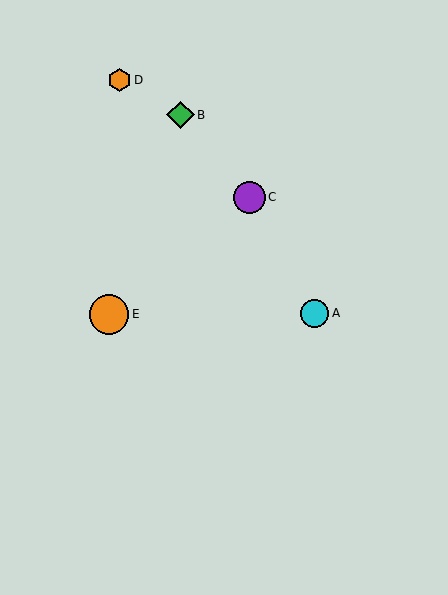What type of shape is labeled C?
Shape C is a purple circle.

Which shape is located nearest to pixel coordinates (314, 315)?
The cyan circle (labeled A) at (315, 313) is nearest to that location.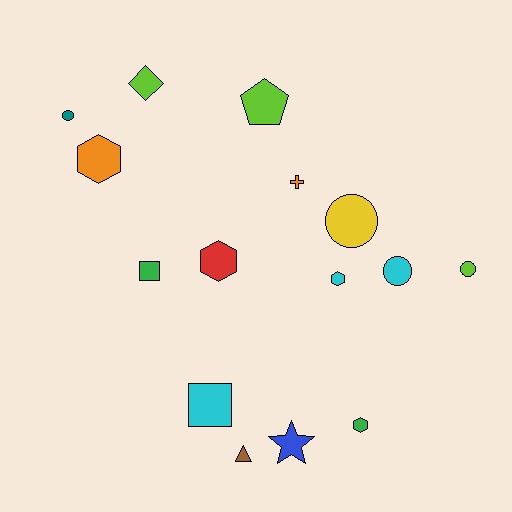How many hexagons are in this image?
There are 4 hexagons.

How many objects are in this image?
There are 15 objects.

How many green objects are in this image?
There are 2 green objects.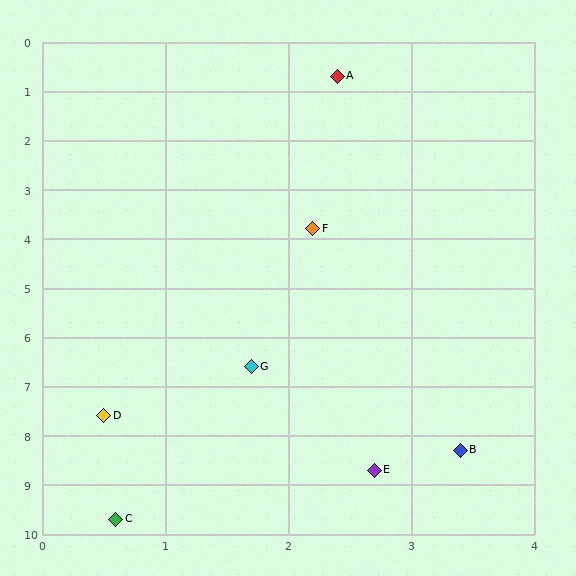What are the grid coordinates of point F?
Point F is at approximately (2.2, 3.8).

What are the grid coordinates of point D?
Point D is at approximately (0.5, 7.6).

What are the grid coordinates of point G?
Point G is at approximately (1.7, 6.6).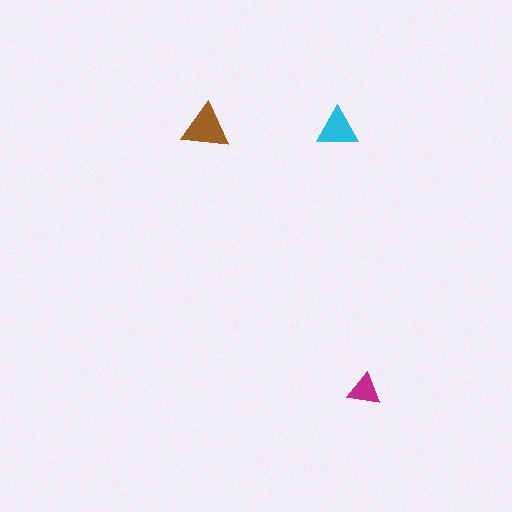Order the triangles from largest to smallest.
the brown one, the cyan one, the magenta one.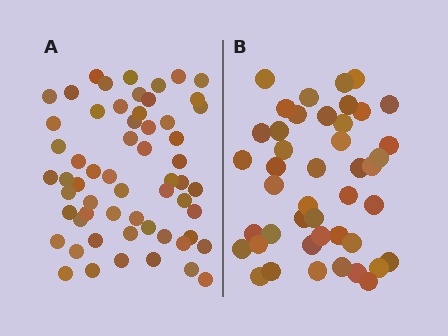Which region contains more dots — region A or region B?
Region A (the left region) has more dots.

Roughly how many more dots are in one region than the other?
Region A has approximately 15 more dots than region B.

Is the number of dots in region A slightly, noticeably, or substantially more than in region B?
Region A has noticeably more, but not dramatically so. The ratio is roughly 1.3 to 1.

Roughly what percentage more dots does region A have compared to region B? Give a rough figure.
About 35% more.